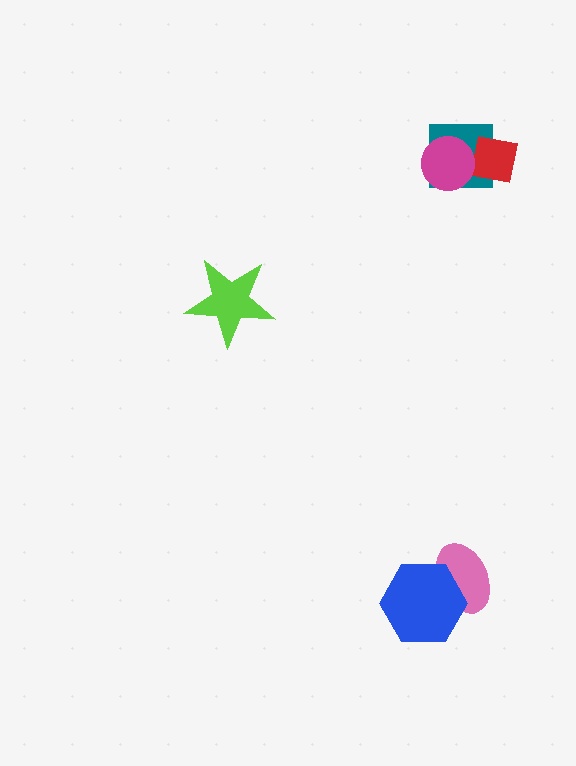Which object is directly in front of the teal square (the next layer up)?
The red square is directly in front of the teal square.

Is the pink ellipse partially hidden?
Yes, it is partially covered by another shape.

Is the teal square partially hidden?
Yes, it is partially covered by another shape.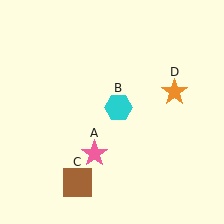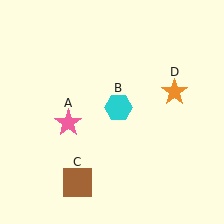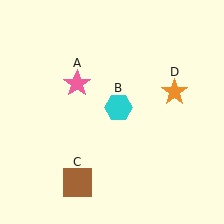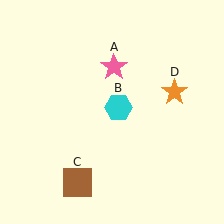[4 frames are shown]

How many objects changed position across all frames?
1 object changed position: pink star (object A).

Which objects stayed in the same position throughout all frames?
Cyan hexagon (object B) and brown square (object C) and orange star (object D) remained stationary.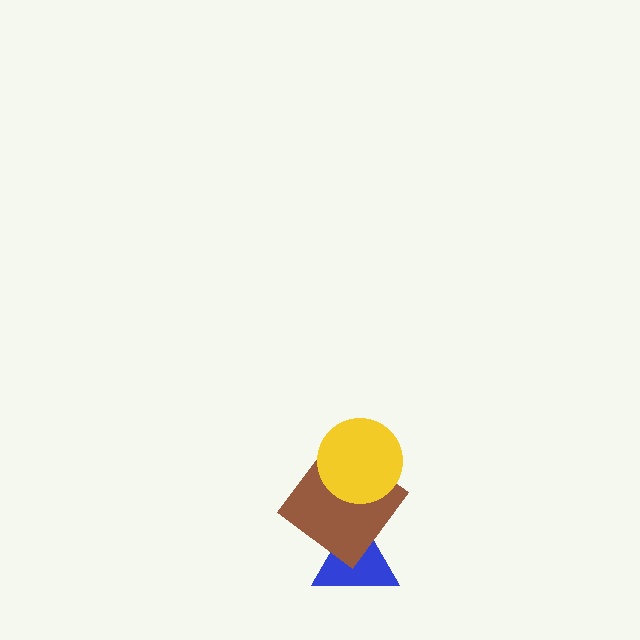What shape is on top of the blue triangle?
The brown diamond is on top of the blue triangle.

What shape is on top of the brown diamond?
The yellow circle is on top of the brown diamond.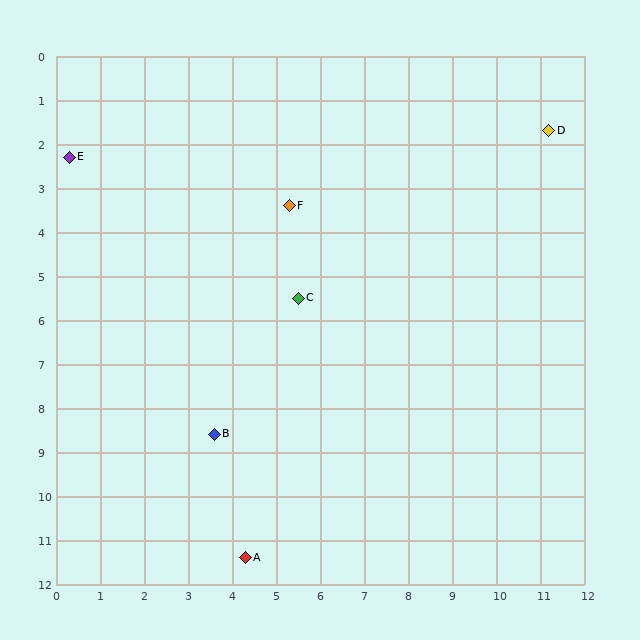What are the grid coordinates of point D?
Point D is at approximately (11.2, 1.7).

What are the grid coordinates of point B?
Point B is at approximately (3.6, 8.6).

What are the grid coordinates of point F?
Point F is at approximately (5.3, 3.4).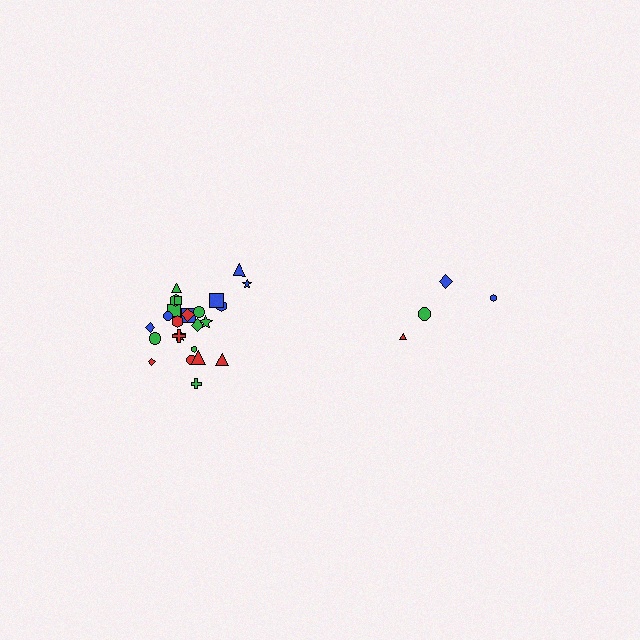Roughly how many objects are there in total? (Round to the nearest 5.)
Roughly 30 objects in total.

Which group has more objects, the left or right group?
The left group.